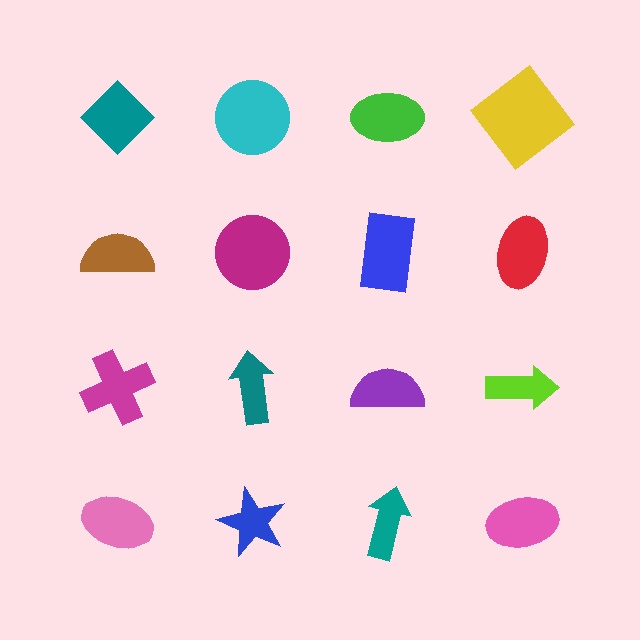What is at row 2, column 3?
A blue rectangle.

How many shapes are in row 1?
4 shapes.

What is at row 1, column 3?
A green ellipse.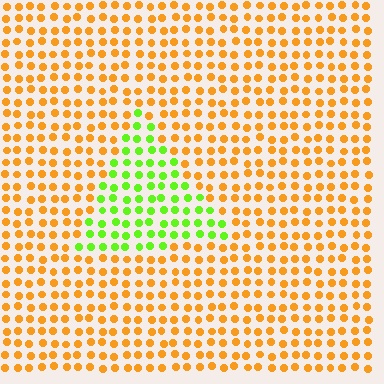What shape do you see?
I see a triangle.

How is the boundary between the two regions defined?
The boundary is defined purely by a slight shift in hue (about 67 degrees). Spacing, size, and orientation are identical on both sides.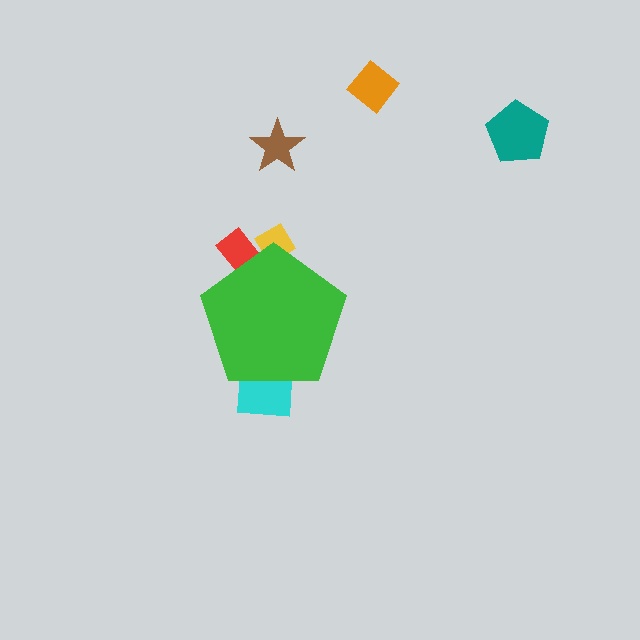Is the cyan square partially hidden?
Yes, the cyan square is partially hidden behind the green pentagon.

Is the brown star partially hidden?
No, the brown star is fully visible.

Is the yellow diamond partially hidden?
Yes, the yellow diamond is partially hidden behind the green pentagon.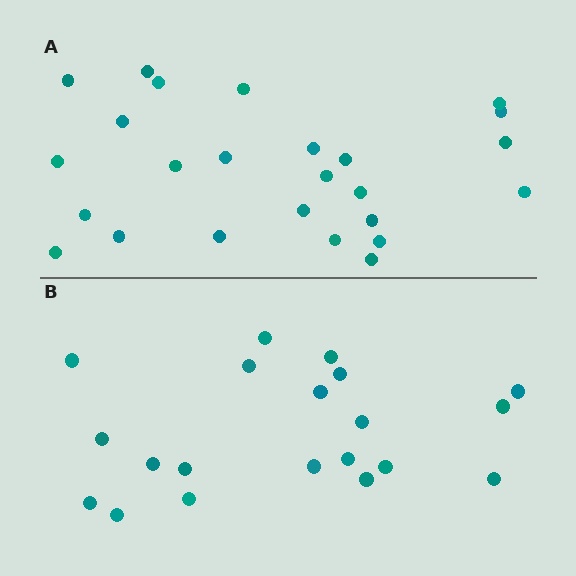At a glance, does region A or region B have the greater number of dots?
Region A (the top region) has more dots.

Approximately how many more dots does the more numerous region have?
Region A has about 5 more dots than region B.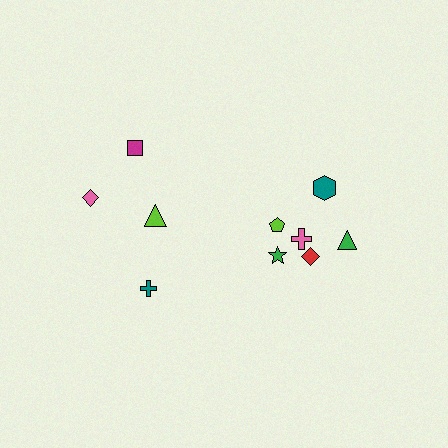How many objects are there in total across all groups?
There are 10 objects.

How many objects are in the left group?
There are 4 objects.